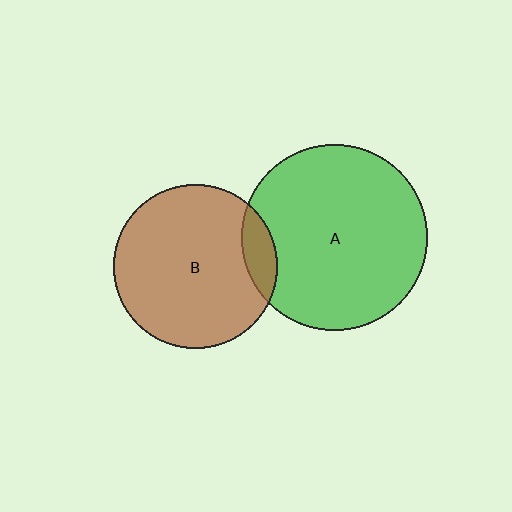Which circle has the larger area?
Circle A (green).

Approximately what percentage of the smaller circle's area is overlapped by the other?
Approximately 10%.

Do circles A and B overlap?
Yes.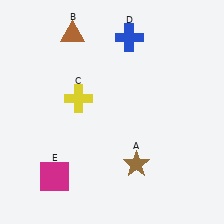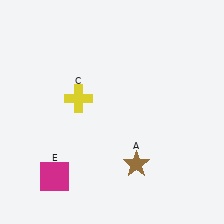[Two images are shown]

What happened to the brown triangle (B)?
The brown triangle (B) was removed in Image 2. It was in the top-left area of Image 1.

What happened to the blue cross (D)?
The blue cross (D) was removed in Image 2. It was in the top-right area of Image 1.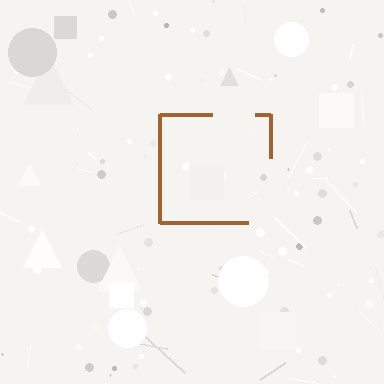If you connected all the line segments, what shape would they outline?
They would outline a square.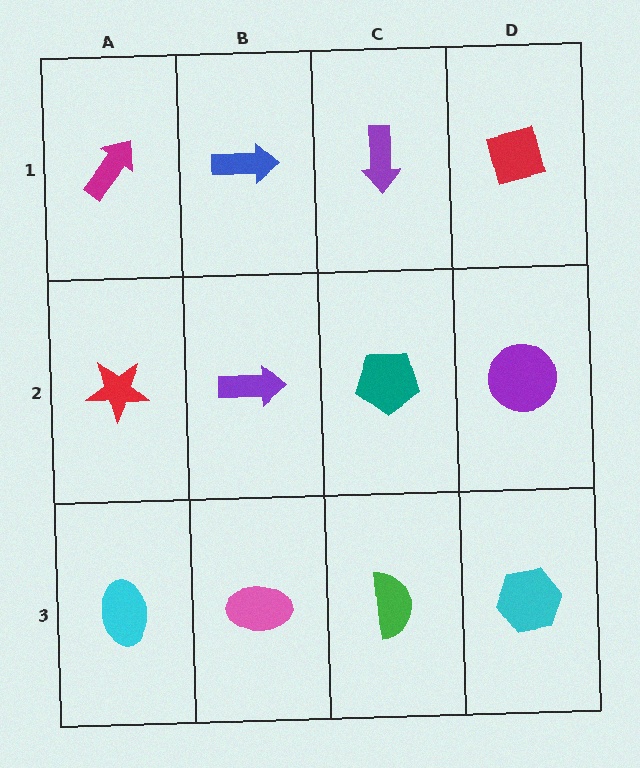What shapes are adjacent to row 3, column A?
A red star (row 2, column A), a pink ellipse (row 3, column B).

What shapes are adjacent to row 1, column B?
A purple arrow (row 2, column B), a magenta arrow (row 1, column A), a purple arrow (row 1, column C).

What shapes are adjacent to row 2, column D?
A red square (row 1, column D), a cyan hexagon (row 3, column D), a teal pentagon (row 2, column C).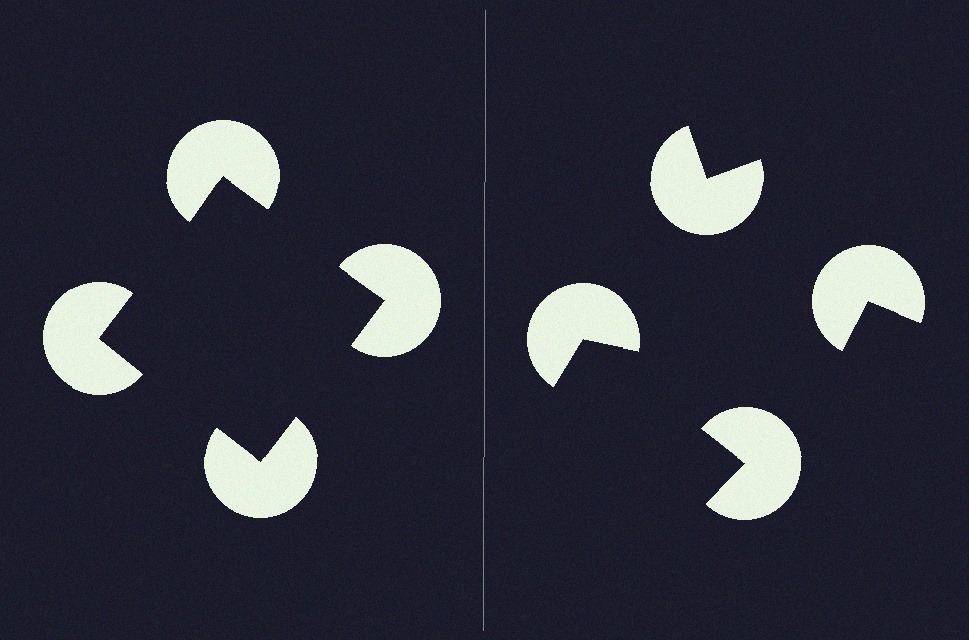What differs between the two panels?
The pac-man discs are positioned identically on both sides; only the wedge orientations differ. On the left they align to a square; on the right they are misaligned.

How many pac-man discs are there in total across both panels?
8 — 4 on each side.